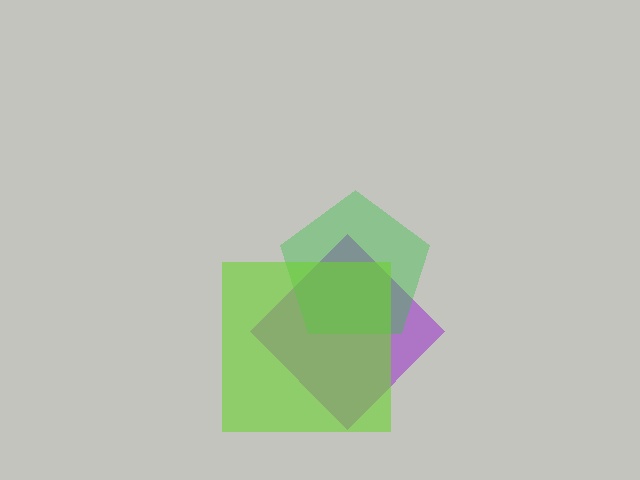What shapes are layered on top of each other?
The layered shapes are: a purple diamond, a green pentagon, a lime square.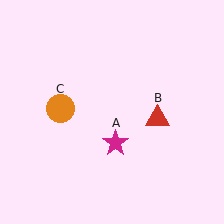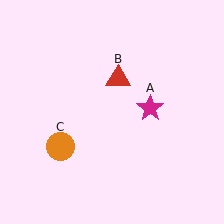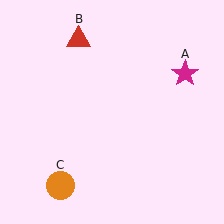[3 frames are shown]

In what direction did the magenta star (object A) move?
The magenta star (object A) moved up and to the right.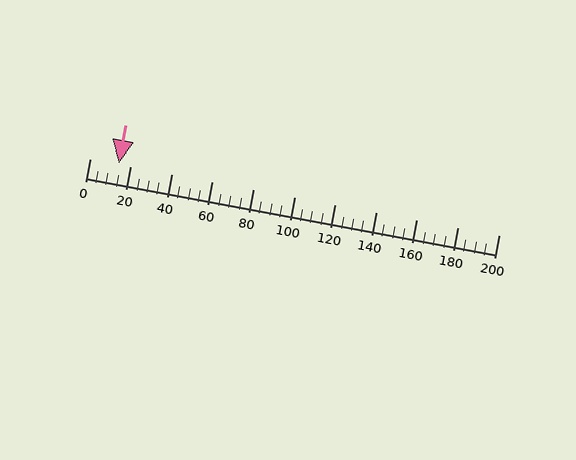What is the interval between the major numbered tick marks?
The major tick marks are spaced 20 units apart.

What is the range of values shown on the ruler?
The ruler shows values from 0 to 200.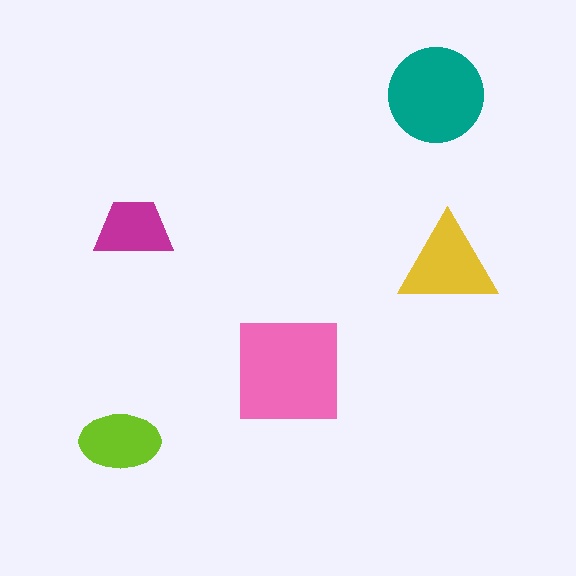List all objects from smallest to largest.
The magenta trapezoid, the lime ellipse, the yellow triangle, the teal circle, the pink square.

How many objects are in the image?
There are 5 objects in the image.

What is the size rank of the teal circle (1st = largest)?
2nd.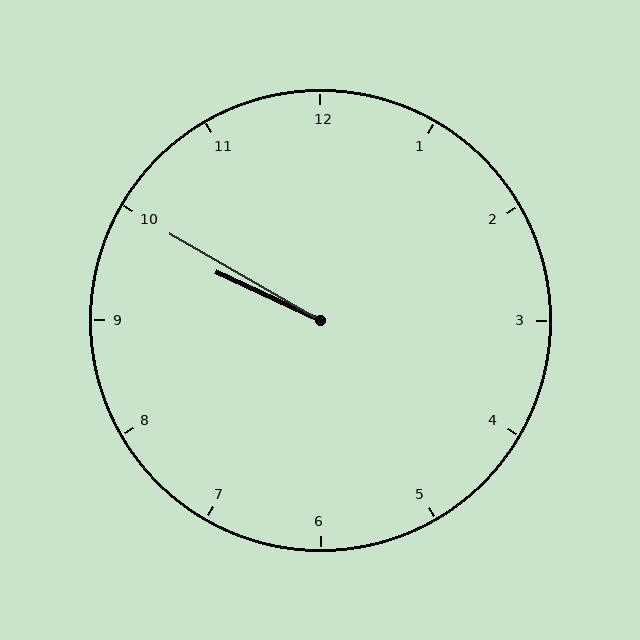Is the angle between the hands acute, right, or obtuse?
It is acute.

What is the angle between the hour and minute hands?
Approximately 5 degrees.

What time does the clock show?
9:50.